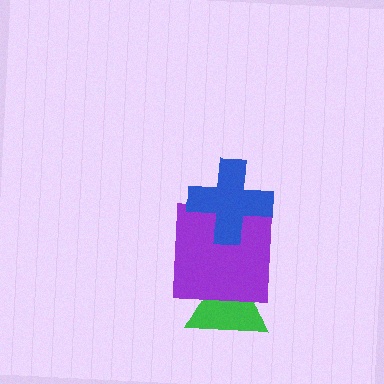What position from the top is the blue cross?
The blue cross is 1st from the top.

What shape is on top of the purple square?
The blue cross is on top of the purple square.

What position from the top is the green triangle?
The green triangle is 3rd from the top.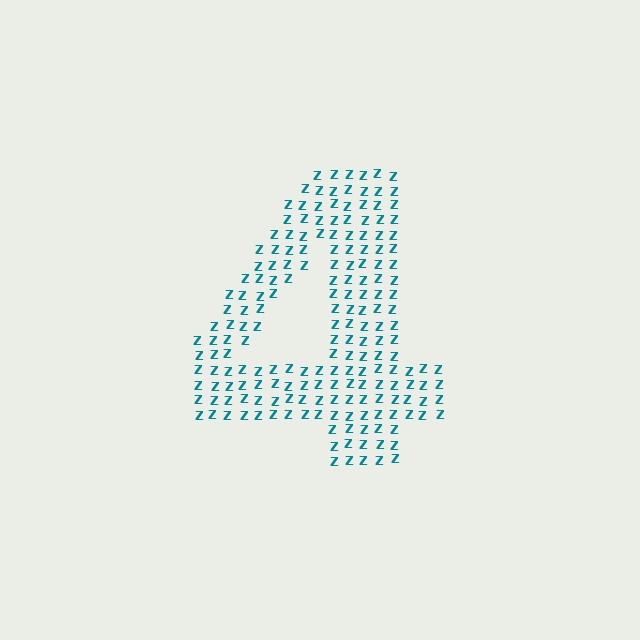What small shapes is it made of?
It is made of small letter Z's.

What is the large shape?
The large shape is the digit 4.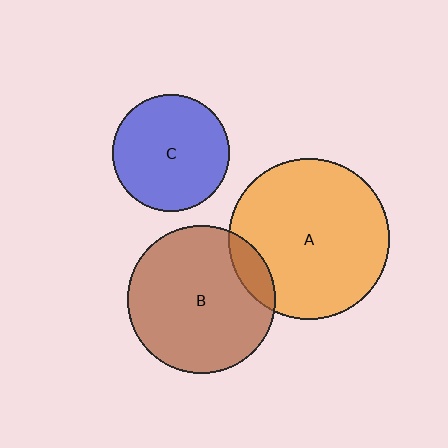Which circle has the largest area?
Circle A (orange).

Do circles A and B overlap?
Yes.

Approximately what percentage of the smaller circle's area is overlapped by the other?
Approximately 10%.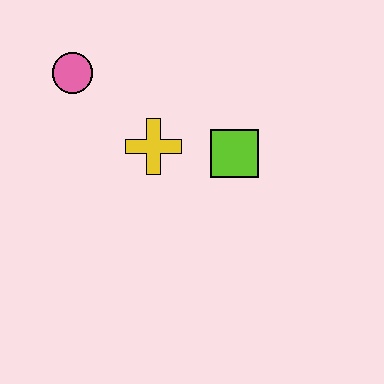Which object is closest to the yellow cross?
The lime square is closest to the yellow cross.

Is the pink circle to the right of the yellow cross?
No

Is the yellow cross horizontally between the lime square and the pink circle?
Yes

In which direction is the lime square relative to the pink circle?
The lime square is to the right of the pink circle.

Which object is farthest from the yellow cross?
The pink circle is farthest from the yellow cross.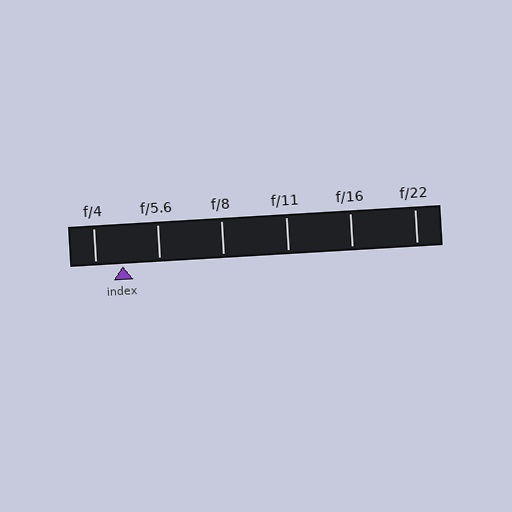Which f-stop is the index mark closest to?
The index mark is closest to f/4.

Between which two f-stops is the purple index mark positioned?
The index mark is between f/4 and f/5.6.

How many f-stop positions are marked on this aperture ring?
There are 6 f-stop positions marked.